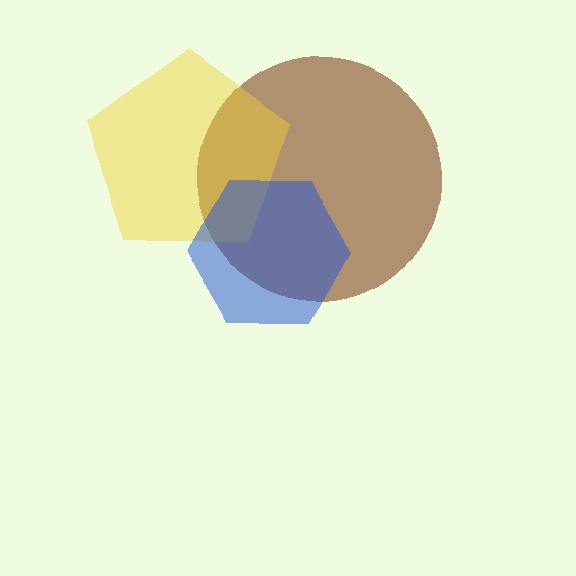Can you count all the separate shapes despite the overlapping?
Yes, there are 3 separate shapes.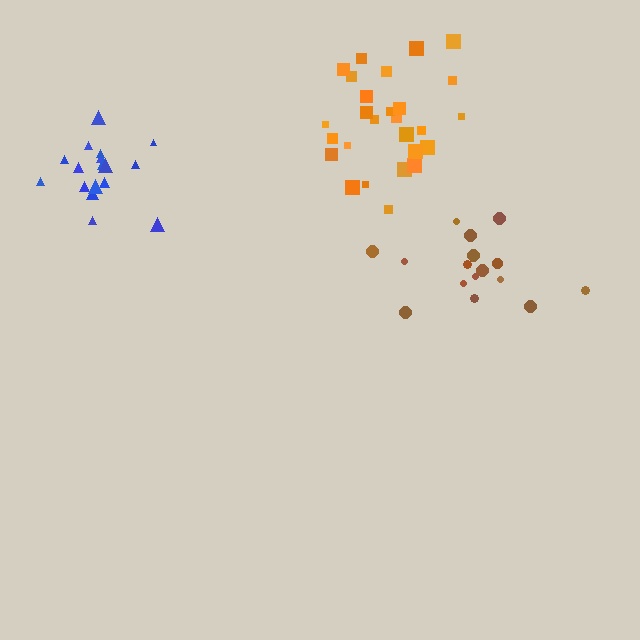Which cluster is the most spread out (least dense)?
Brown.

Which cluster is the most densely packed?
Blue.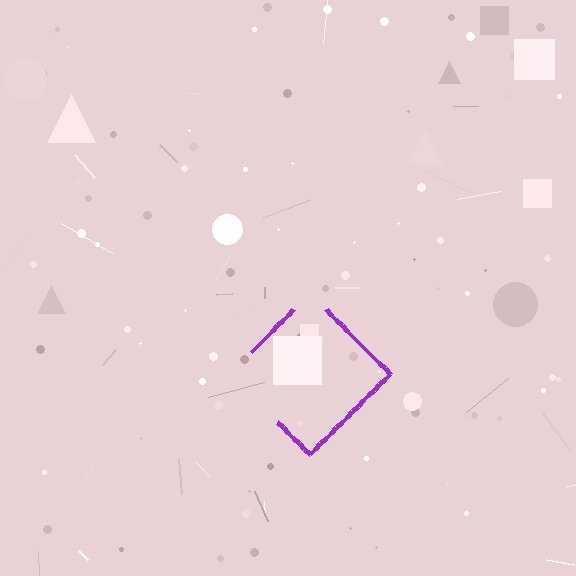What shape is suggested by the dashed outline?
The dashed outline suggests a diamond.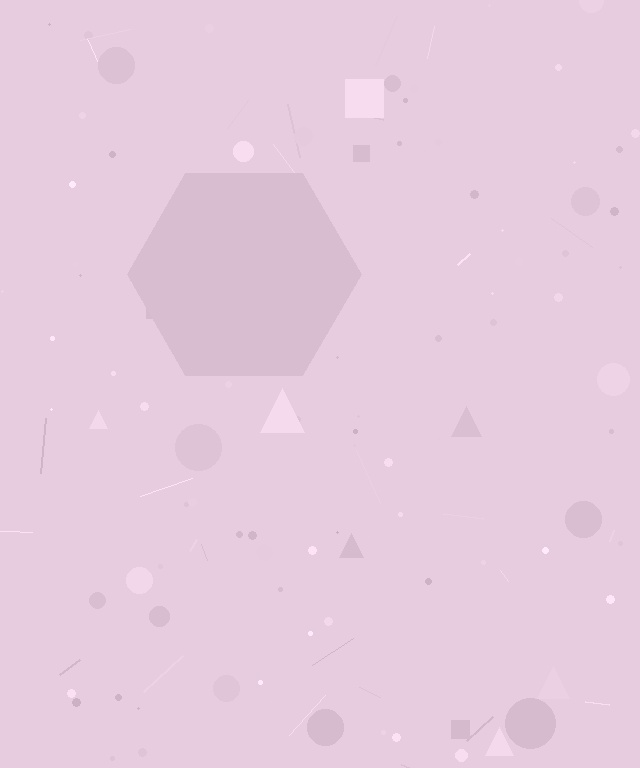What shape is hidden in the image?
A hexagon is hidden in the image.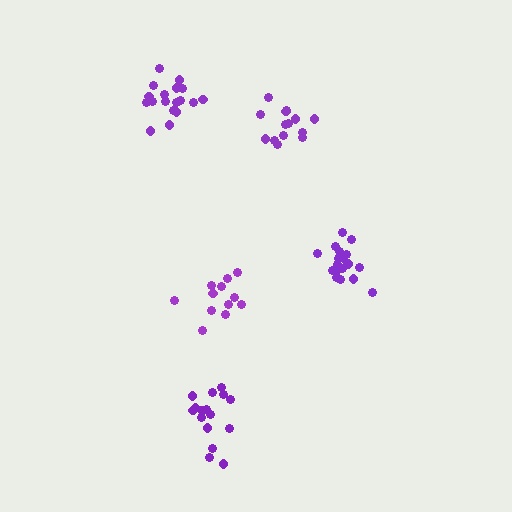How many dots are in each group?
Group 1: 14 dots, Group 2: 12 dots, Group 3: 18 dots, Group 4: 18 dots, Group 5: 16 dots (78 total).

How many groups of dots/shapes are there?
There are 5 groups.